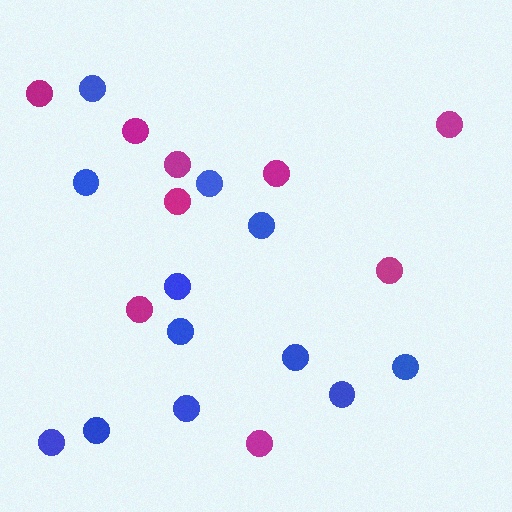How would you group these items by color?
There are 2 groups: one group of magenta circles (9) and one group of blue circles (12).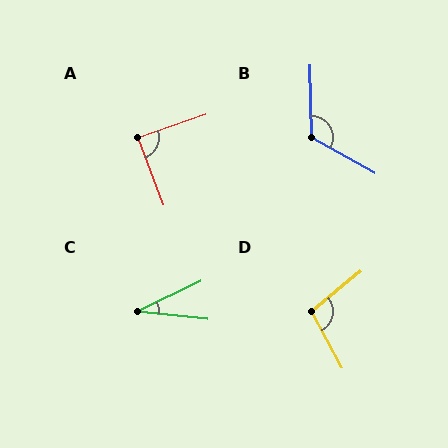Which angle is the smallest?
C, at approximately 32 degrees.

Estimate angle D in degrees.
Approximately 101 degrees.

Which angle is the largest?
B, at approximately 120 degrees.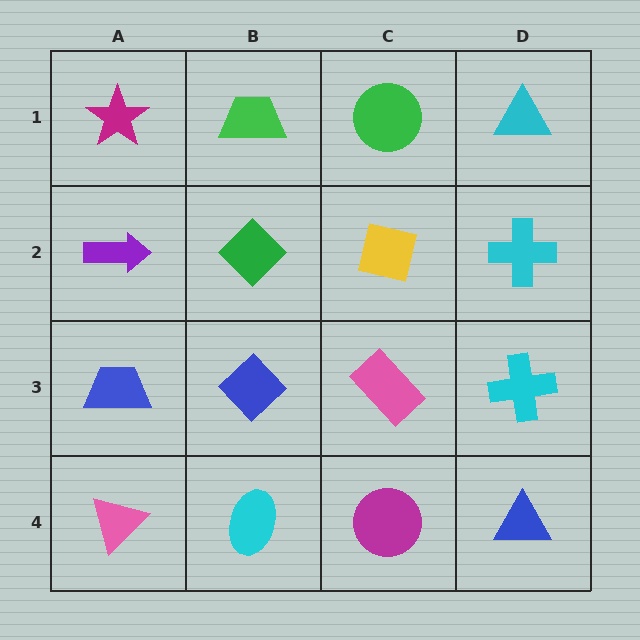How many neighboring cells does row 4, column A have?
2.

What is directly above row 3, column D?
A cyan cross.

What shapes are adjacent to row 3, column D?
A cyan cross (row 2, column D), a blue triangle (row 4, column D), a pink rectangle (row 3, column C).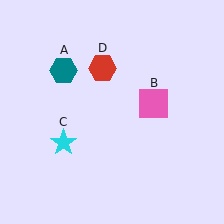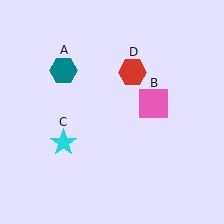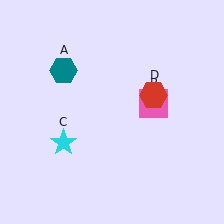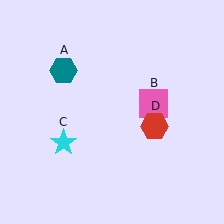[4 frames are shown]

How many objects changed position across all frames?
1 object changed position: red hexagon (object D).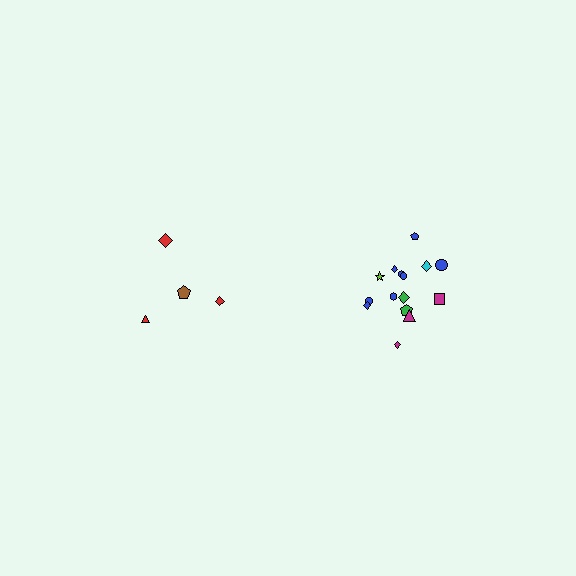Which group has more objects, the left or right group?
The right group.